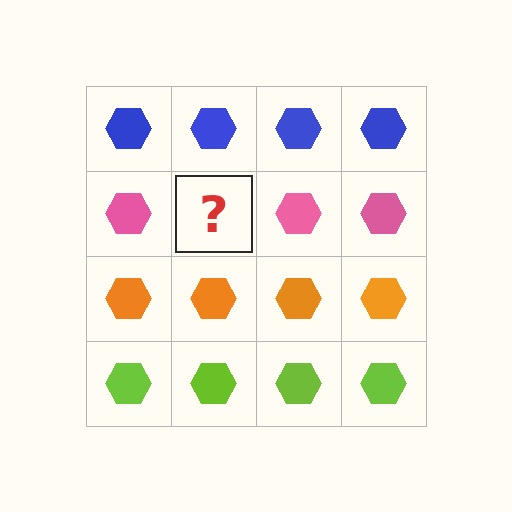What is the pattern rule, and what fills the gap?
The rule is that each row has a consistent color. The gap should be filled with a pink hexagon.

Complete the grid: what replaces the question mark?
The question mark should be replaced with a pink hexagon.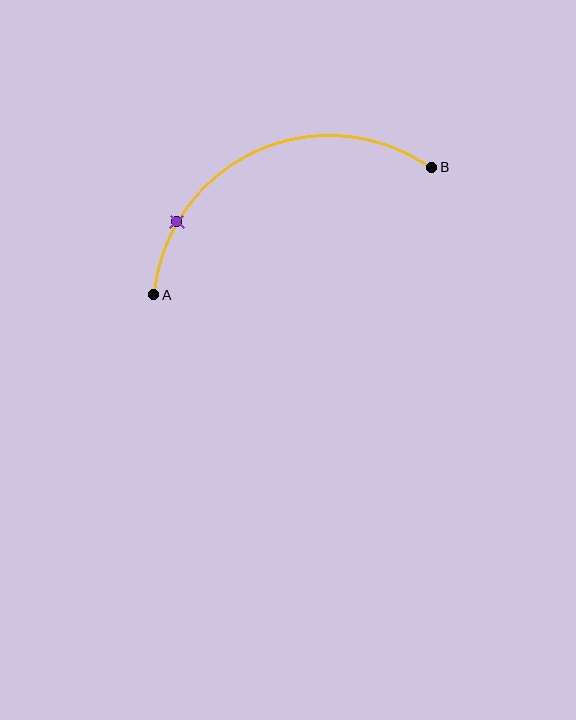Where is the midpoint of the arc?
The arc midpoint is the point on the curve farthest from the straight line joining A and B. It sits above that line.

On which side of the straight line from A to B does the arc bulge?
The arc bulges above the straight line connecting A and B.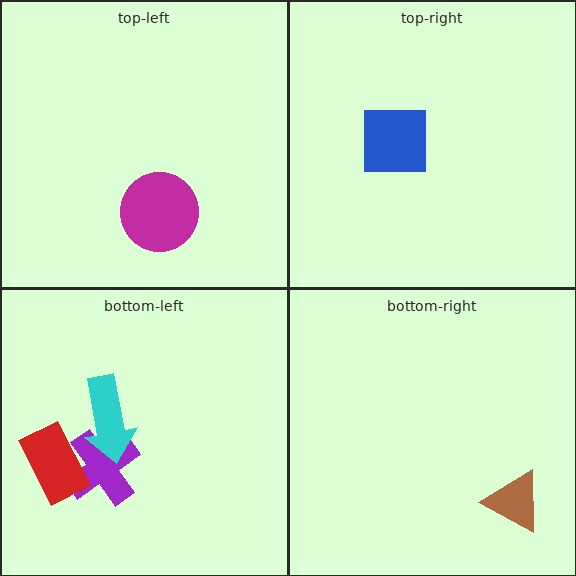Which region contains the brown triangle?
The bottom-right region.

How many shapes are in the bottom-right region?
1.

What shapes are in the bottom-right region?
The brown triangle.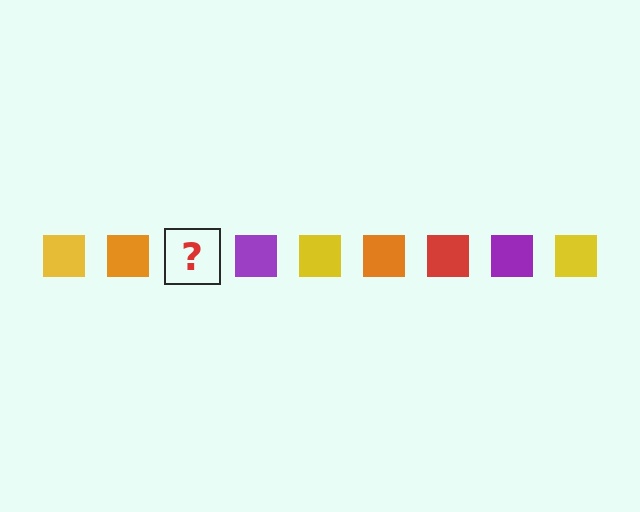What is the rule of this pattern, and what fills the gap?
The rule is that the pattern cycles through yellow, orange, red, purple squares. The gap should be filled with a red square.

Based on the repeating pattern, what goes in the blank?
The blank should be a red square.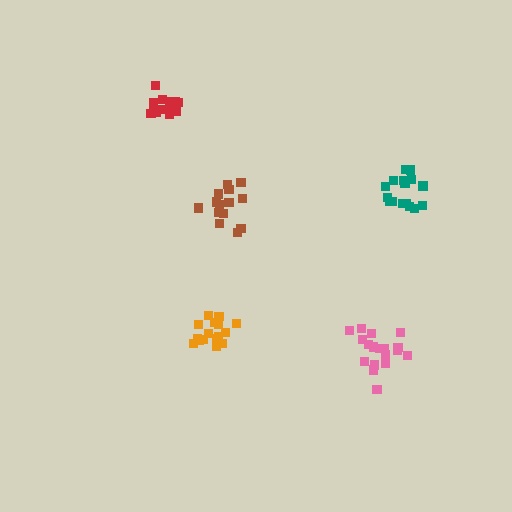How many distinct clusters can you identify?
There are 5 distinct clusters.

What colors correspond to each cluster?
The clusters are colored: red, brown, orange, teal, pink.